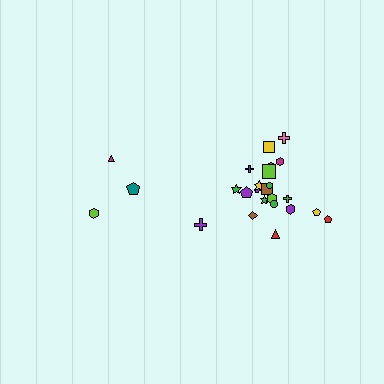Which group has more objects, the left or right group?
The right group.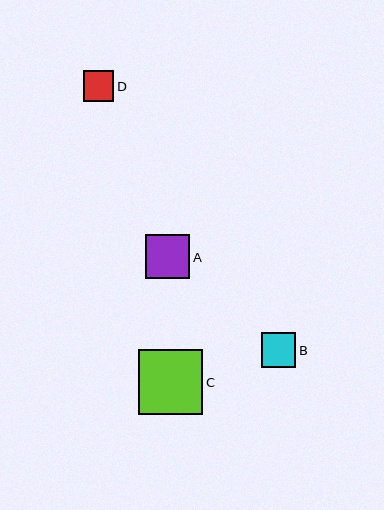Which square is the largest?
Square C is the largest with a size of approximately 65 pixels.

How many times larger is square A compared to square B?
Square A is approximately 1.3 times the size of square B.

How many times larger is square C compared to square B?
Square C is approximately 1.9 times the size of square B.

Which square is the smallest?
Square D is the smallest with a size of approximately 31 pixels.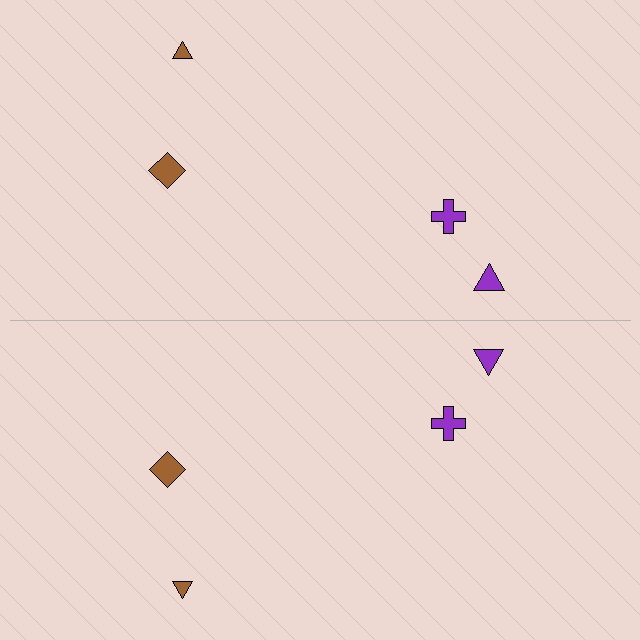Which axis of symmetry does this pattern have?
The pattern has a horizontal axis of symmetry running through the center of the image.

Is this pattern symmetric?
Yes, this pattern has bilateral (reflection) symmetry.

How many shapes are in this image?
There are 8 shapes in this image.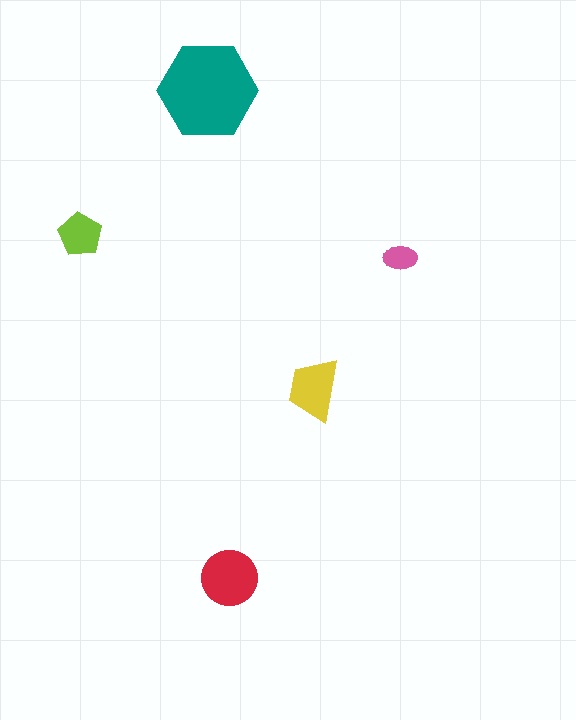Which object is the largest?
The teal hexagon.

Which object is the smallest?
The pink ellipse.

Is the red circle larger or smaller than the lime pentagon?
Larger.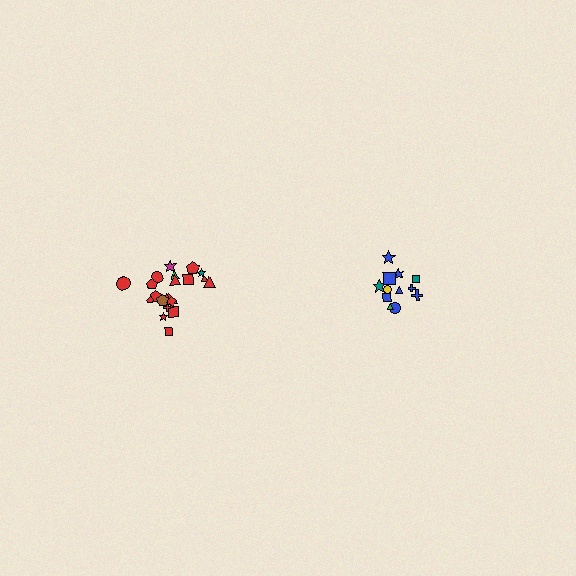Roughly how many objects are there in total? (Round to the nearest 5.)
Roughly 35 objects in total.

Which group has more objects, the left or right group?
The left group.